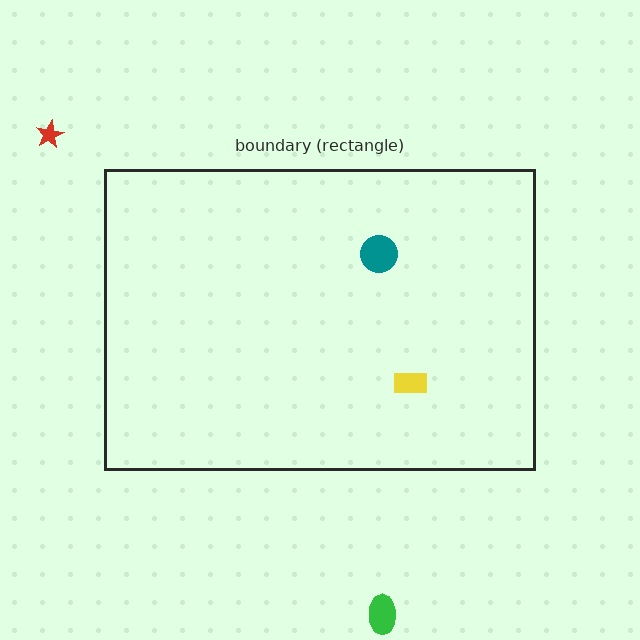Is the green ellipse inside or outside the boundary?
Outside.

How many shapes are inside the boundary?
2 inside, 2 outside.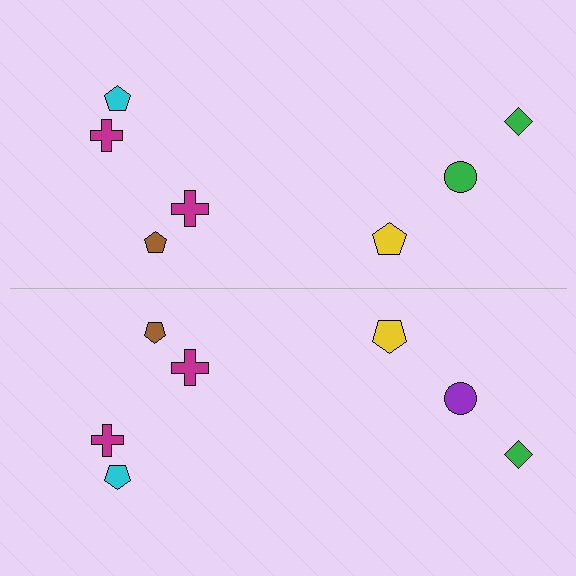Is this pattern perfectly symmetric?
No, the pattern is not perfectly symmetric. The purple circle on the bottom side breaks the symmetry — its mirror counterpart is green.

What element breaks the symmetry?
The purple circle on the bottom side breaks the symmetry — its mirror counterpart is green.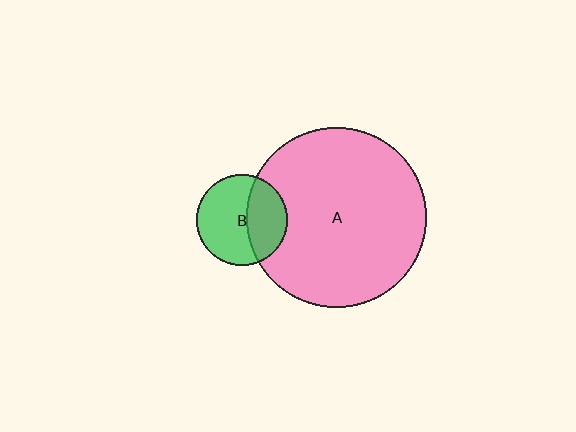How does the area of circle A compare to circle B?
Approximately 3.9 times.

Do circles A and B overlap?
Yes.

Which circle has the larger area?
Circle A (pink).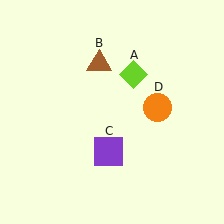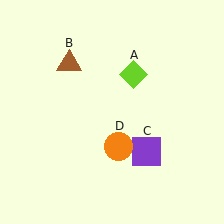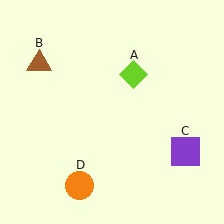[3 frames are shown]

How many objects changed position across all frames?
3 objects changed position: brown triangle (object B), purple square (object C), orange circle (object D).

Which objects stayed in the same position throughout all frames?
Lime diamond (object A) remained stationary.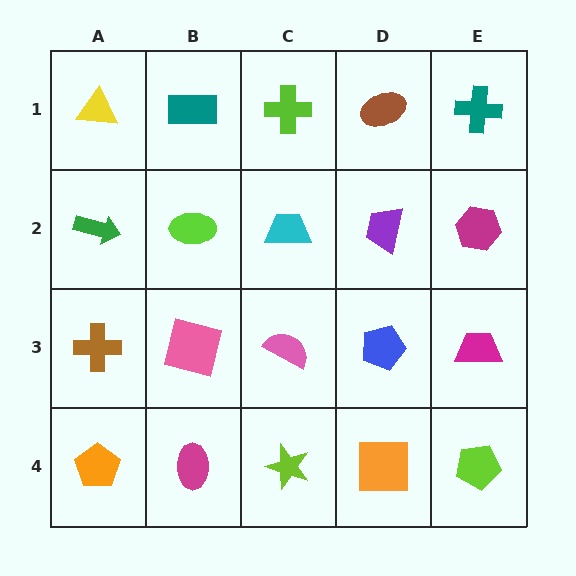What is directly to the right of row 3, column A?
A pink square.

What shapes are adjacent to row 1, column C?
A cyan trapezoid (row 2, column C), a teal rectangle (row 1, column B), a brown ellipse (row 1, column D).